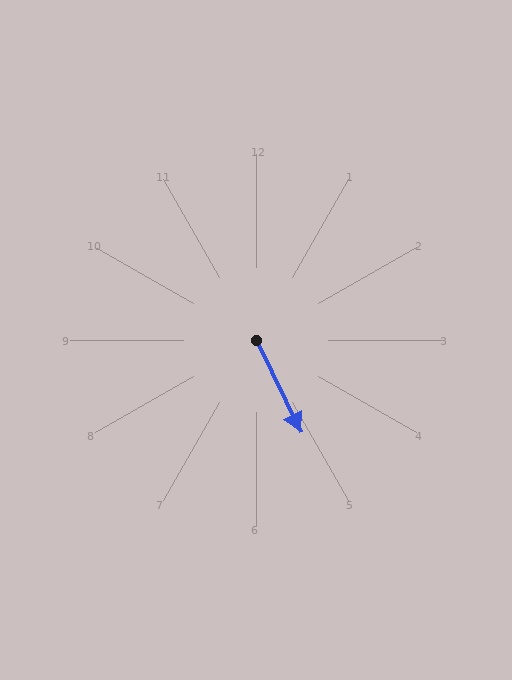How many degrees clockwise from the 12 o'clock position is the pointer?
Approximately 154 degrees.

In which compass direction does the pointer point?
Southeast.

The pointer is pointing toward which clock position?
Roughly 5 o'clock.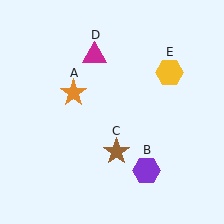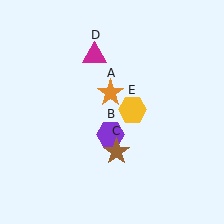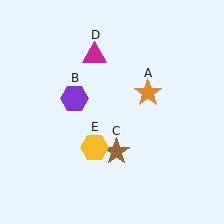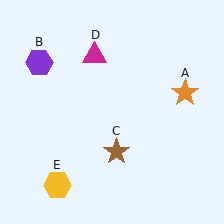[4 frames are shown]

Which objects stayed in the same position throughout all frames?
Brown star (object C) and magenta triangle (object D) remained stationary.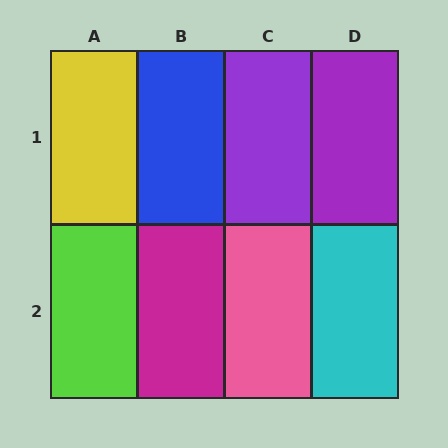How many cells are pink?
1 cell is pink.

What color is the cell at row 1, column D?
Purple.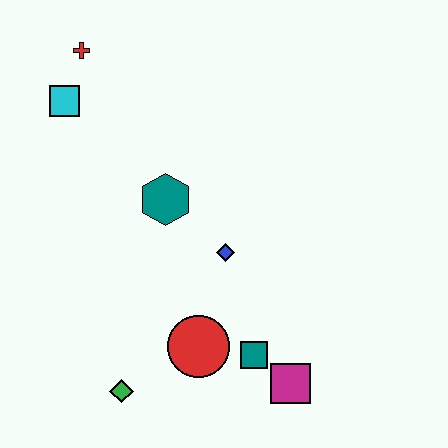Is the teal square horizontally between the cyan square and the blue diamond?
No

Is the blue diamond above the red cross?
No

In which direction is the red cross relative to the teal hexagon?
The red cross is above the teal hexagon.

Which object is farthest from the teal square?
The red cross is farthest from the teal square.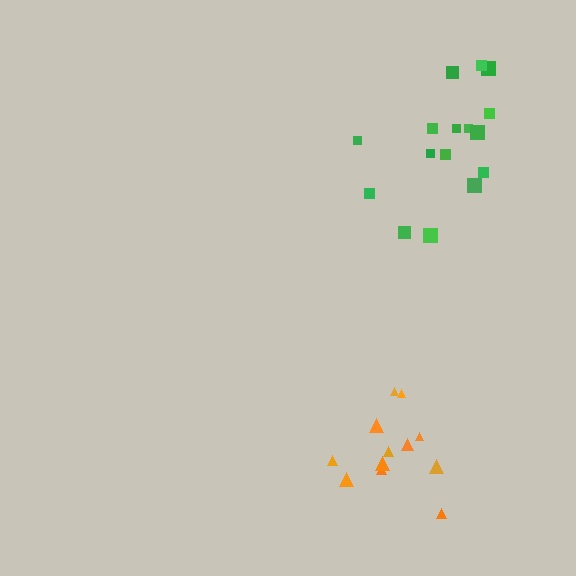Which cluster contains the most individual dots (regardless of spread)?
Green (16).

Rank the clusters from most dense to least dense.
orange, green.